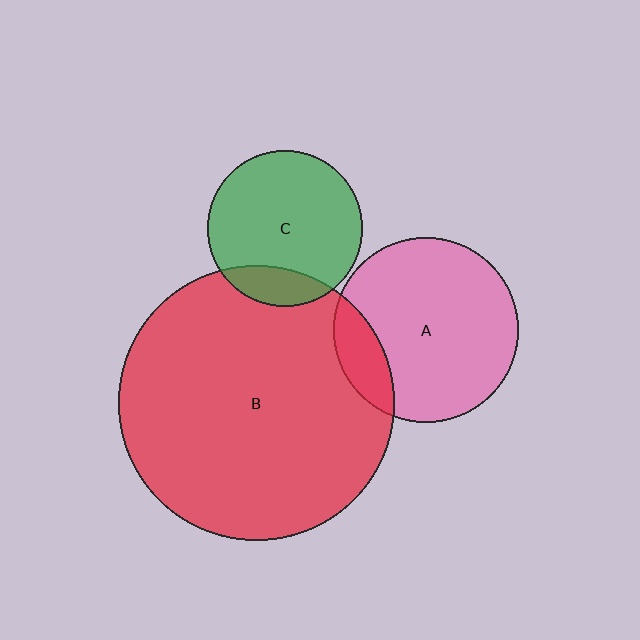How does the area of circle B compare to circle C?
Approximately 3.1 times.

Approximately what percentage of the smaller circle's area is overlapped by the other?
Approximately 15%.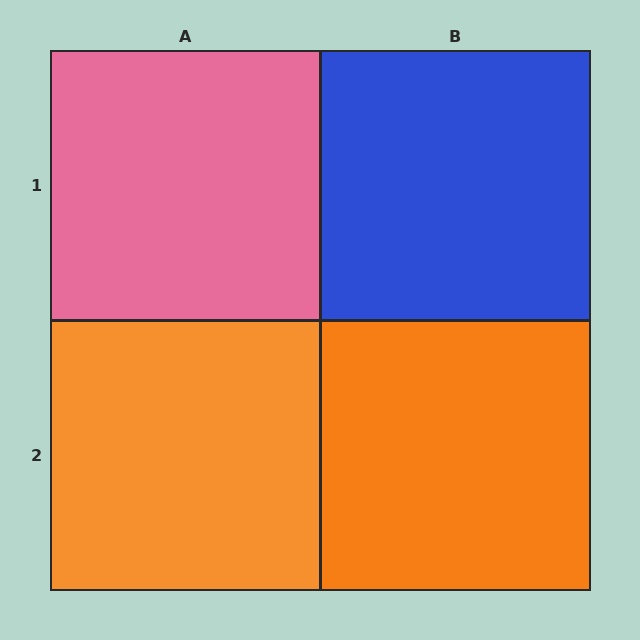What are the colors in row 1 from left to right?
Pink, blue.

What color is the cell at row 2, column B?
Orange.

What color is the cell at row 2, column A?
Orange.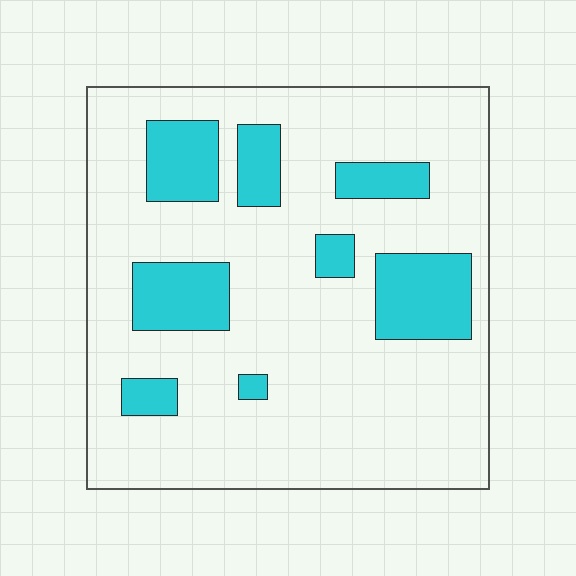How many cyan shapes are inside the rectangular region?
8.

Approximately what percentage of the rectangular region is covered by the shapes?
Approximately 20%.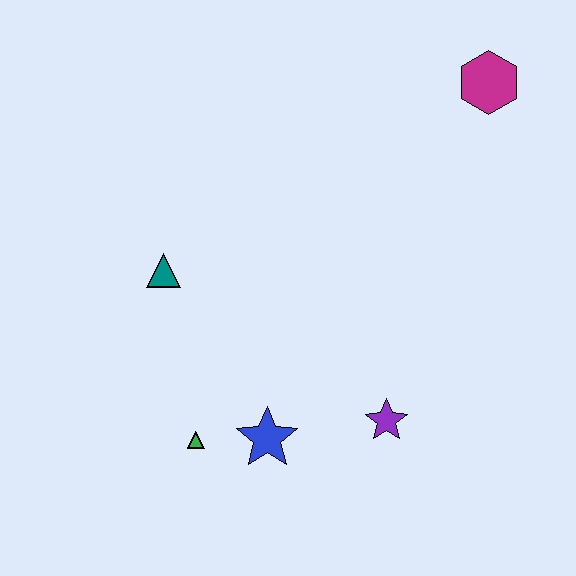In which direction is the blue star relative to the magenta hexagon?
The blue star is below the magenta hexagon.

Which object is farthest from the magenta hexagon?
The green triangle is farthest from the magenta hexagon.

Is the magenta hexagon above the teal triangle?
Yes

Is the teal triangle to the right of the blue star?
No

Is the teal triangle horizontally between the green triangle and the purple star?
No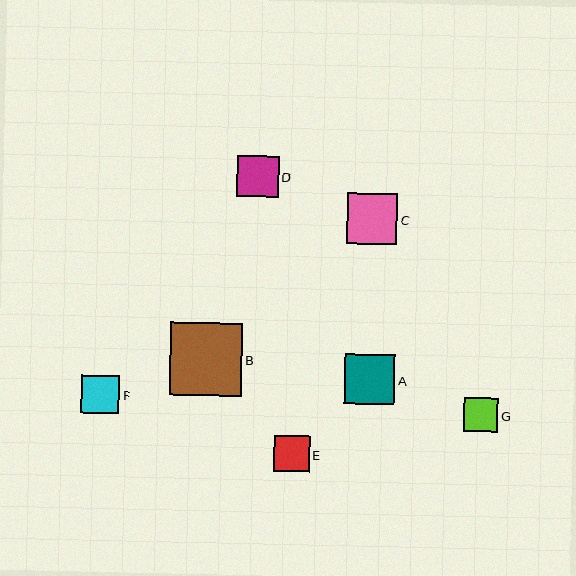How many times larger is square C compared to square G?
Square C is approximately 1.5 times the size of square G.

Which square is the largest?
Square B is the largest with a size of approximately 73 pixels.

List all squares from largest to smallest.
From largest to smallest: B, C, A, D, F, E, G.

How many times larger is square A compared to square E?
Square A is approximately 1.4 times the size of square E.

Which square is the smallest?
Square G is the smallest with a size of approximately 34 pixels.